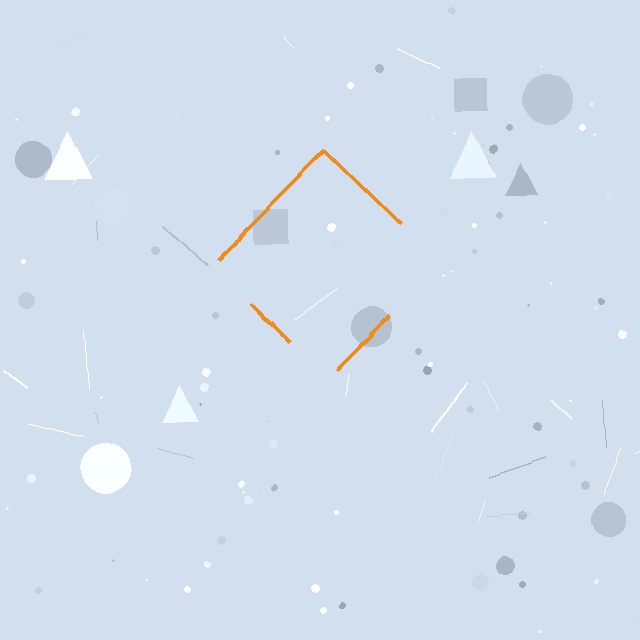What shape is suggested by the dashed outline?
The dashed outline suggests a diamond.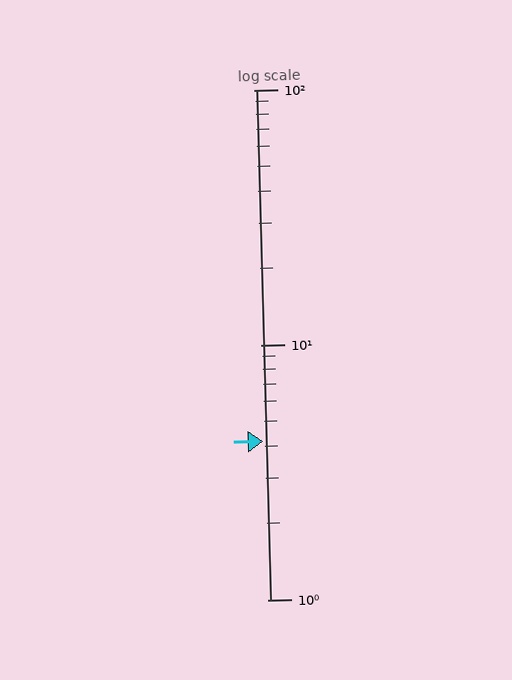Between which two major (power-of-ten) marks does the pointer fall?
The pointer is between 1 and 10.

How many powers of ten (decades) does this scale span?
The scale spans 2 decades, from 1 to 100.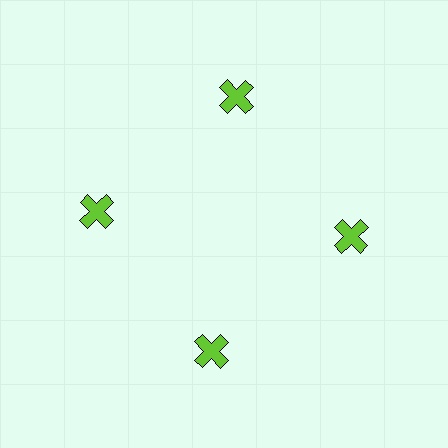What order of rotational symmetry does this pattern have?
This pattern has 4-fold rotational symmetry.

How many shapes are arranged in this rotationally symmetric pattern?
There are 4 shapes, arranged in 4 groups of 1.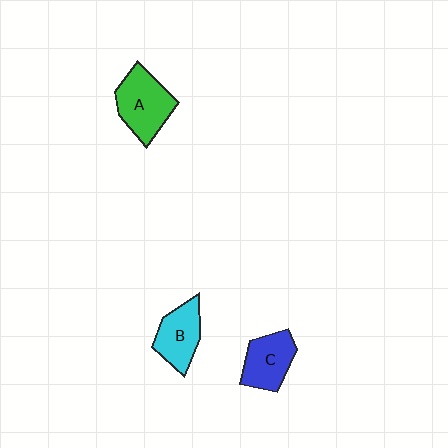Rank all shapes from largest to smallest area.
From largest to smallest: A (green), B (cyan), C (blue).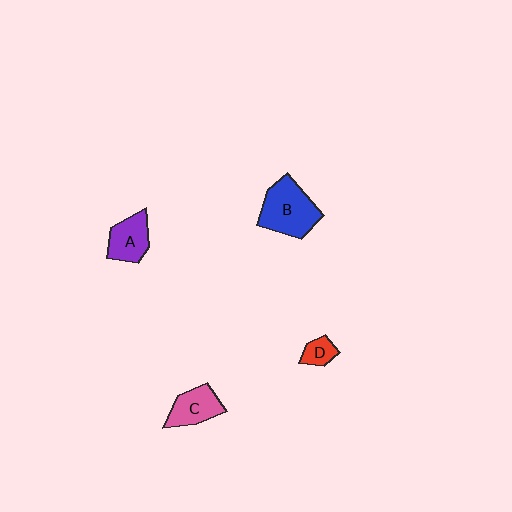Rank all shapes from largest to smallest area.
From largest to smallest: B (blue), A (purple), C (pink), D (red).